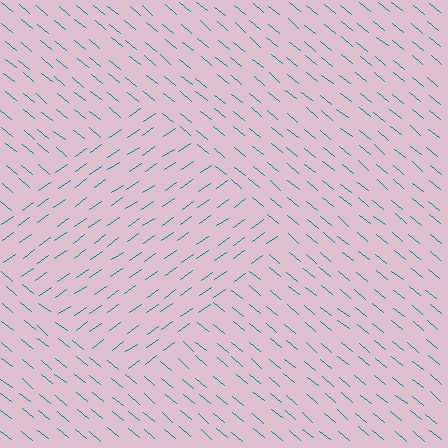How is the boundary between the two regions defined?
The boundary is defined purely by a change in line orientation (approximately 74 degrees difference). All lines are the same color and thickness.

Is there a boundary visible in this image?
Yes, there is a texture boundary formed by a change in line orientation.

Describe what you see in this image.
The image is filled with small teal line segments. A diamond region in the image has lines oriented differently from the surrounding lines, creating a visible texture boundary.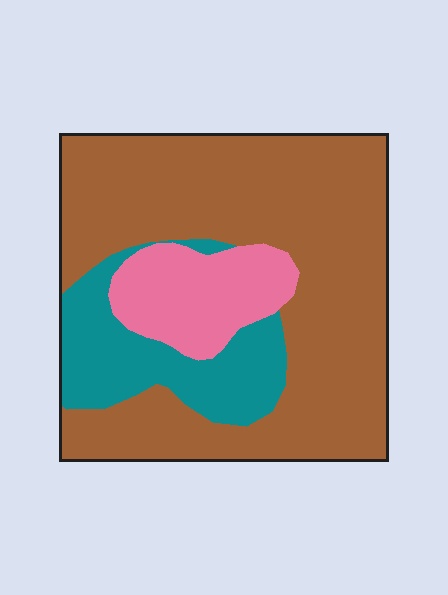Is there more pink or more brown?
Brown.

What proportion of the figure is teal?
Teal takes up less than a quarter of the figure.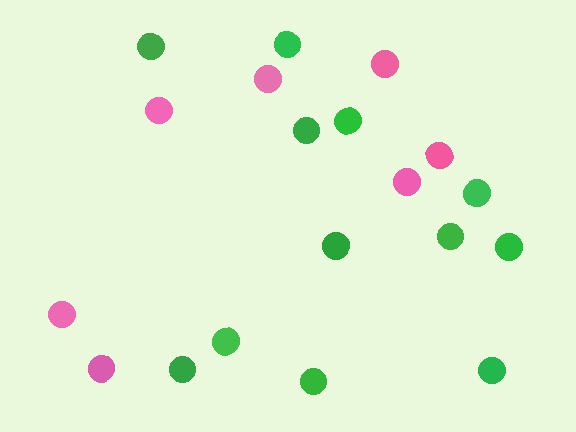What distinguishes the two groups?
There are 2 groups: one group of pink circles (7) and one group of green circles (12).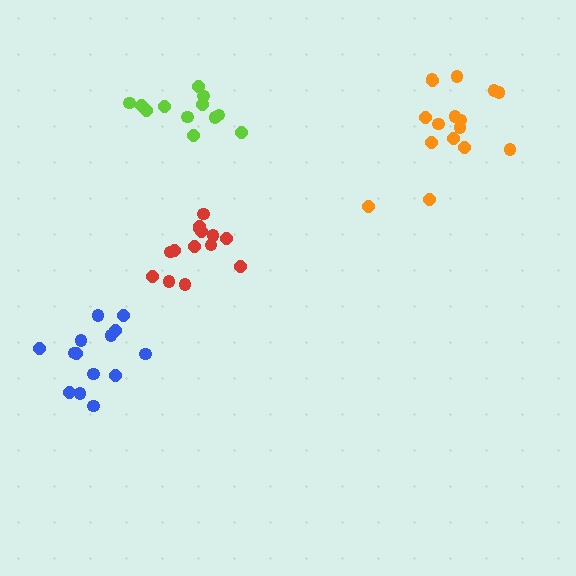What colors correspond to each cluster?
The clusters are colored: orange, red, blue, lime.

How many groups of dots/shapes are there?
There are 4 groups.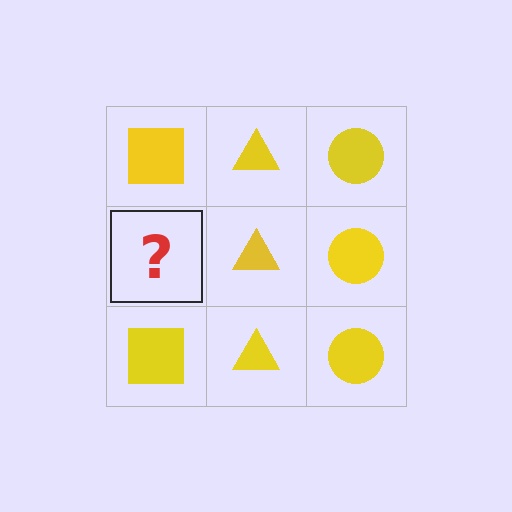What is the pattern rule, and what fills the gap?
The rule is that each column has a consistent shape. The gap should be filled with a yellow square.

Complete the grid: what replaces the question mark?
The question mark should be replaced with a yellow square.